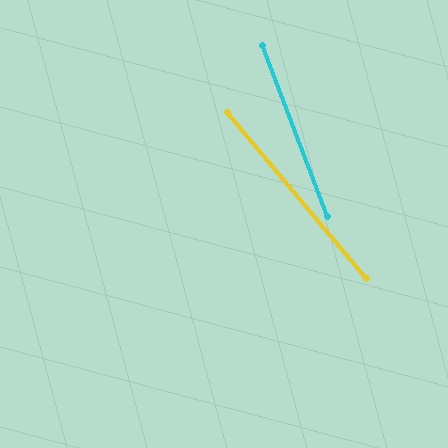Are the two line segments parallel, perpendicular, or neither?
Neither parallel nor perpendicular — they differ by about 19°.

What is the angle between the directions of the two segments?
Approximately 19 degrees.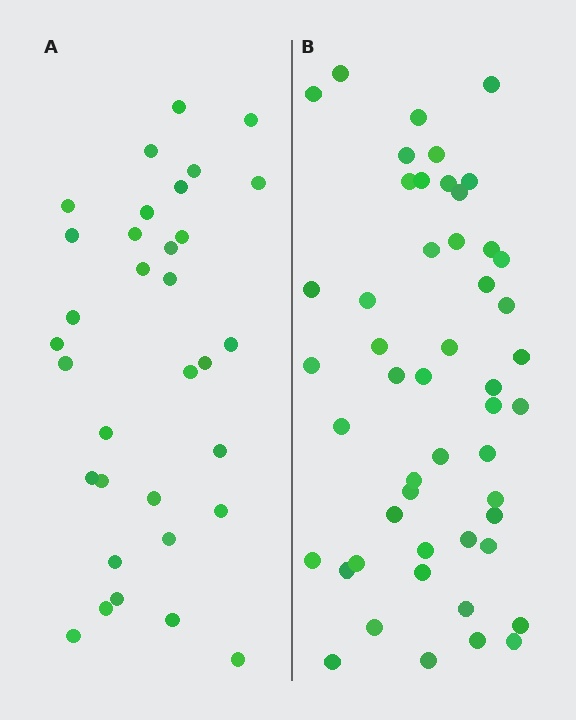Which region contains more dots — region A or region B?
Region B (the right region) has more dots.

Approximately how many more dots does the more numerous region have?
Region B has approximately 15 more dots than region A.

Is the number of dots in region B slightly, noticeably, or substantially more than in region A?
Region B has substantially more. The ratio is roughly 1.5 to 1.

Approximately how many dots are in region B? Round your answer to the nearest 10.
About 50 dots.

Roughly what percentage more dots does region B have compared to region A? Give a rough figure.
About 50% more.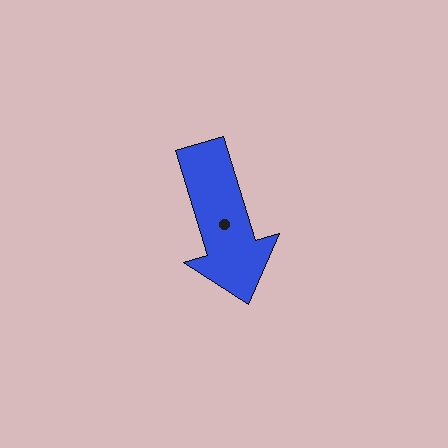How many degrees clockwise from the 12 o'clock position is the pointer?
Approximately 163 degrees.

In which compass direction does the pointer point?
South.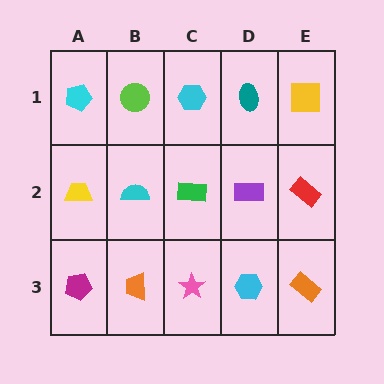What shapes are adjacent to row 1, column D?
A purple rectangle (row 2, column D), a cyan hexagon (row 1, column C), a yellow square (row 1, column E).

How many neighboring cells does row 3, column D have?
3.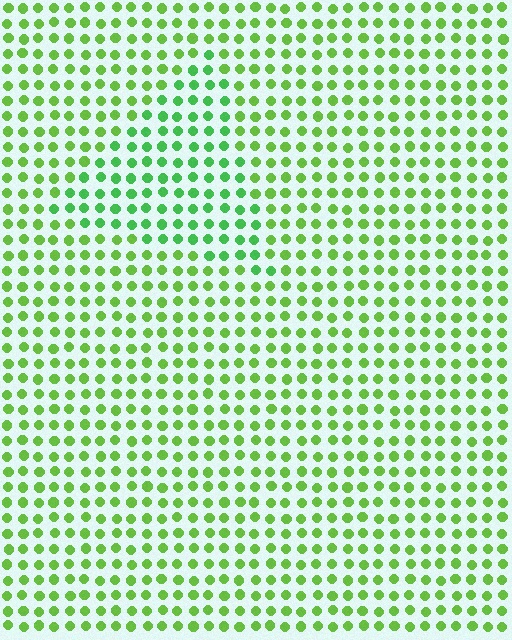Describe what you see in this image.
The image is filled with small lime elements in a uniform arrangement. A triangle-shaped region is visible where the elements are tinted to a slightly different hue, forming a subtle color boundary.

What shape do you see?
I see a triangle.